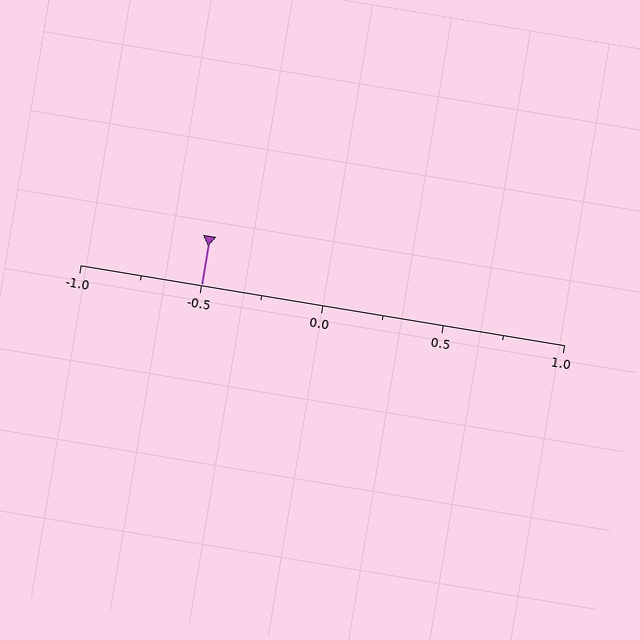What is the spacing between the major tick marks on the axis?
The major ticks are spaced 0.5 apart.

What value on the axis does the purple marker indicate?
The marker indicates approximately -0.5.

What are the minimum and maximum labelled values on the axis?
The axis runs from -1.0 to 1.0.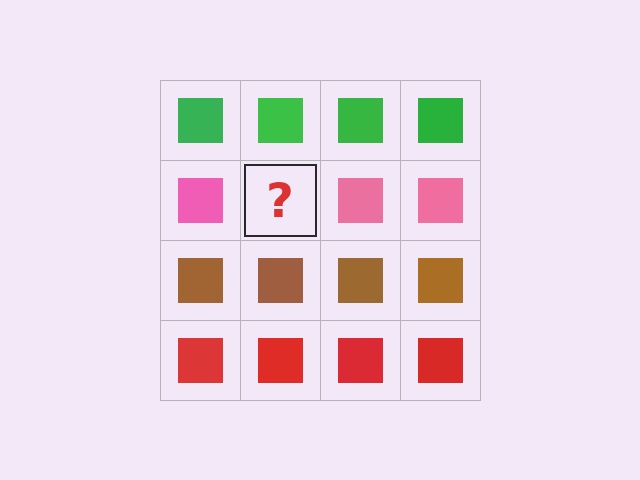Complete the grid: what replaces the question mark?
The question mark should be replaced with a pink square.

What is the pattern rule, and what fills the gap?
The rule is that each row has a consistent color. The gap should be filled with a pink square.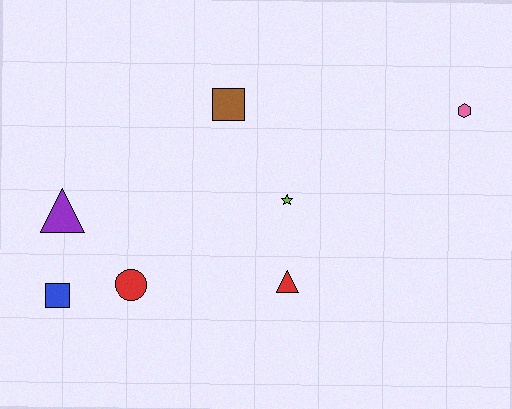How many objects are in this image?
There are 7 objects.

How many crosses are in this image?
There are no crosses.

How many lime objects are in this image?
There is 1 lime object.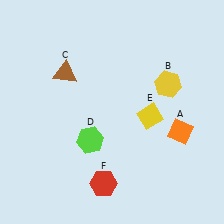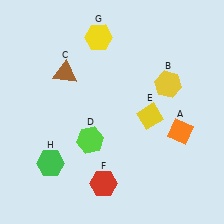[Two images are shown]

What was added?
A yellow hexagon (G), a green hexagon (H) were added in Image 2.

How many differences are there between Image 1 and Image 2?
There are 2 differences between the two images.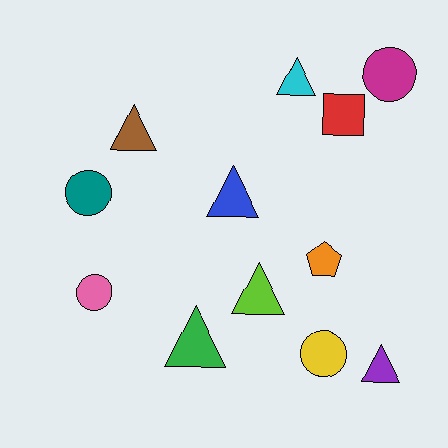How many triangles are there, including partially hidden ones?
There are 6 triangles.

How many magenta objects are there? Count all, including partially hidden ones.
There is 1 magenta object.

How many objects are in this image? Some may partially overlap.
There are 12 objects.